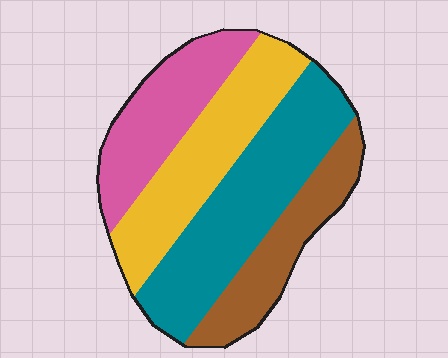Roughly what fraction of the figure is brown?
Brown covers 18% of the figure.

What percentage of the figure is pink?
Pink covers about 20% of the figure.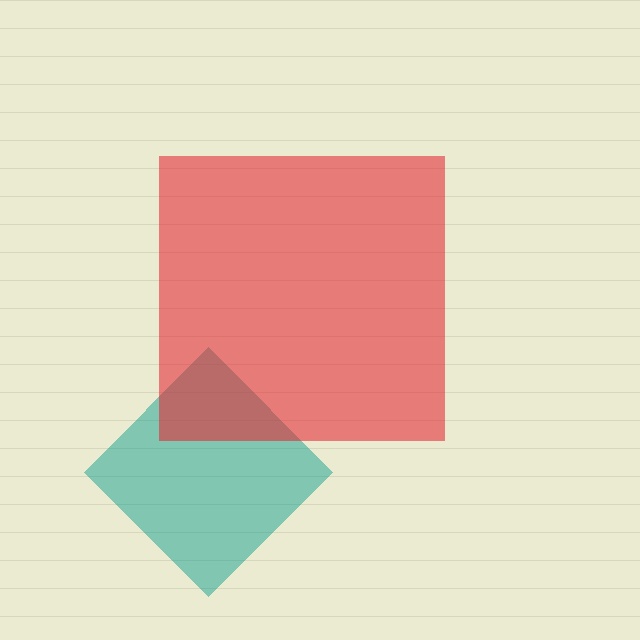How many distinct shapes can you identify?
There are 2 distinct shapes: a teal diamond, a red square.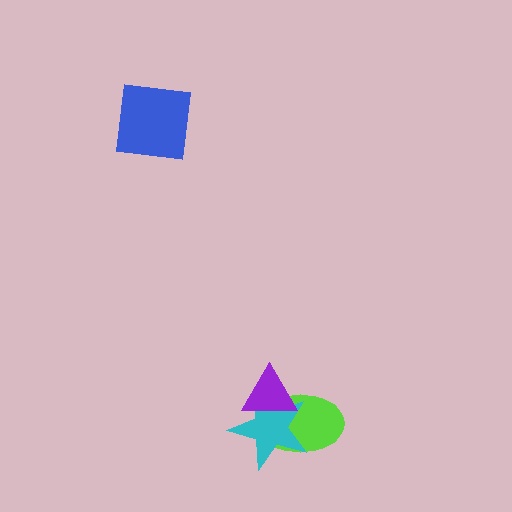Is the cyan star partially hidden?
Yes, it is partially covered by another shape.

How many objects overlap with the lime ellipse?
2 objects overlap with the lime ellipse.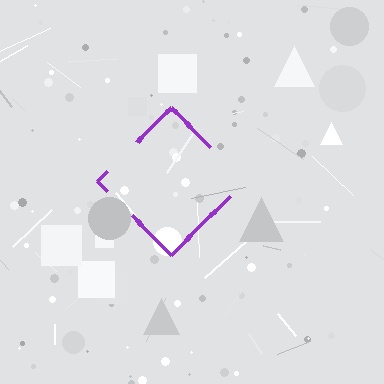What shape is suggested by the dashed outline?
The dashed outline suggests a diamond.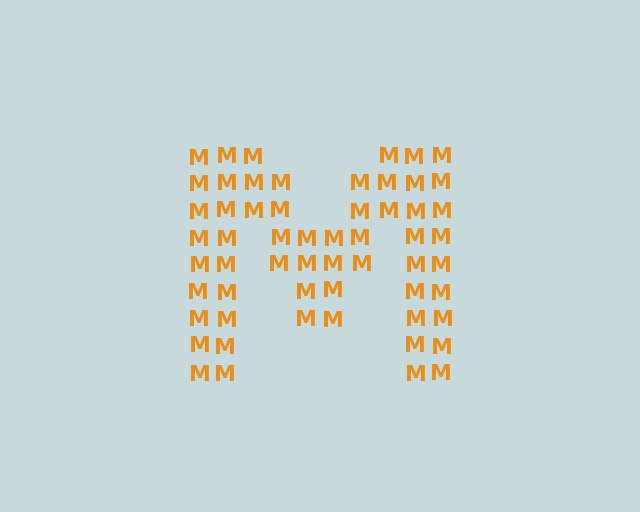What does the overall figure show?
The overall figure shows the letter M.